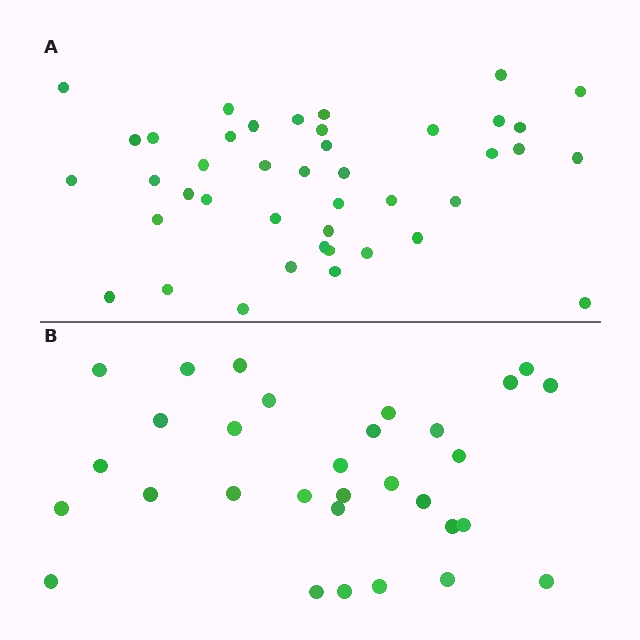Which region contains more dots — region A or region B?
Region A (the top region) has more dots.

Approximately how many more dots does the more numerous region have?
Region A has roughly 12 or so more dots than region B.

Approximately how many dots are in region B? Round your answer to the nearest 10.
About 30 dots. (The exact count is 31, which rounds to 30.)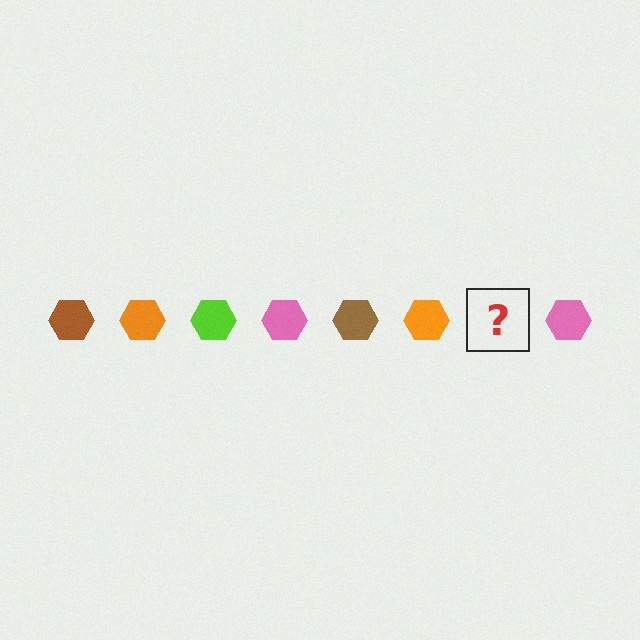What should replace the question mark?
The question mark should be replaced with a lime hexagon.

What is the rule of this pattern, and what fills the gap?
The rule is that the pattern cycles through brown, orange, lime, pink hexagons. The gap should be filled with a lime hexagon.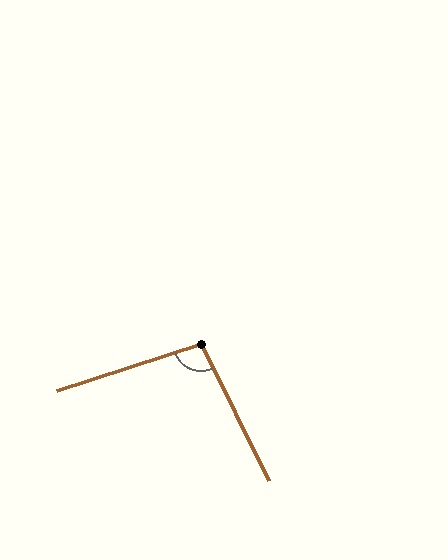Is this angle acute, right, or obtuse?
It is obtuse.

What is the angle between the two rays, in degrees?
Approximately 99 degrees.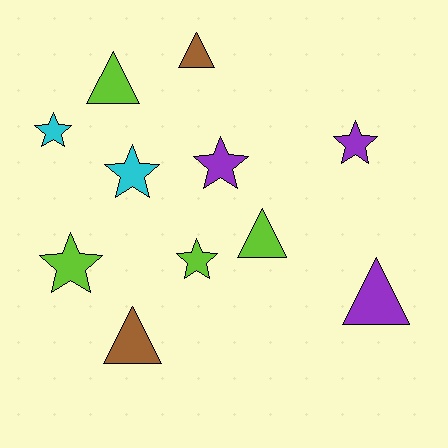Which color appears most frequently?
Lime, with 4 objects.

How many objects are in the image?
There are 11 objects.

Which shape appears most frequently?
Star, with 6 objects.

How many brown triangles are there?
There are 2 brown triangles.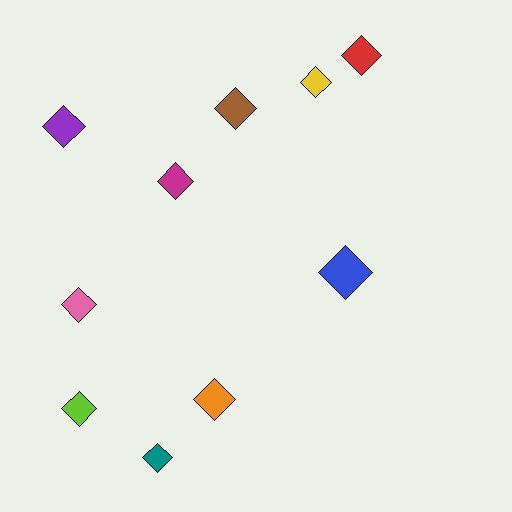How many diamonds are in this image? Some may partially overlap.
There are 10 diamonds.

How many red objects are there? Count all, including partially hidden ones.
There is 1 red object.